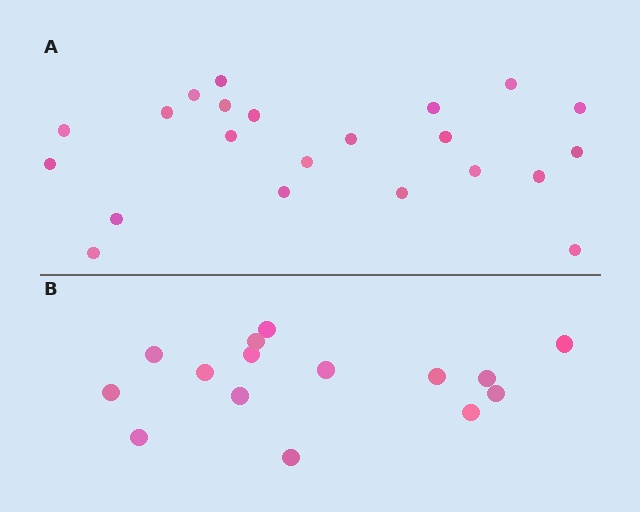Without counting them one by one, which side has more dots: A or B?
Region A (the top region) has more dots.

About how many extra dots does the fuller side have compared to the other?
Region A has roughly 8 or so more dots than region B.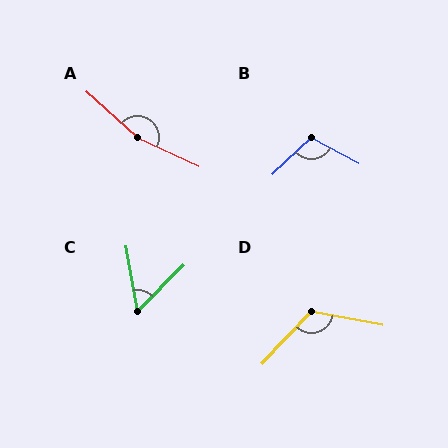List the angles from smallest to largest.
C (55°), B (108°), D (123°), A (163°).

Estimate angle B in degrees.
Approximately 108 degrees.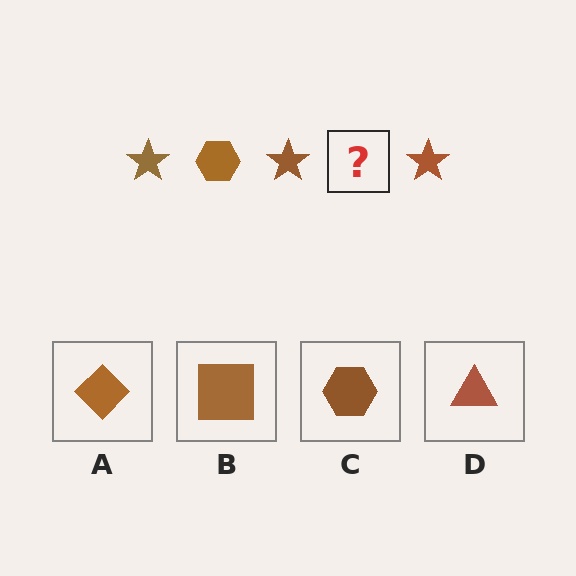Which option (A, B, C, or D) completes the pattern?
C.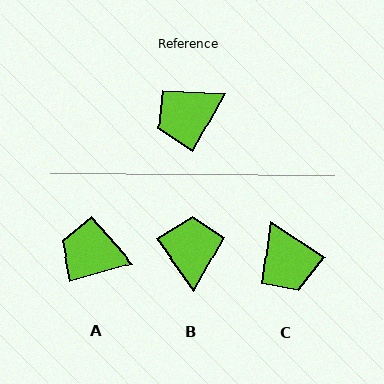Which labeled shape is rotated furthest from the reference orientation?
B, about 116 degrees away.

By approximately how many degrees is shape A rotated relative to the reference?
Approximately 45 degrees clockwise.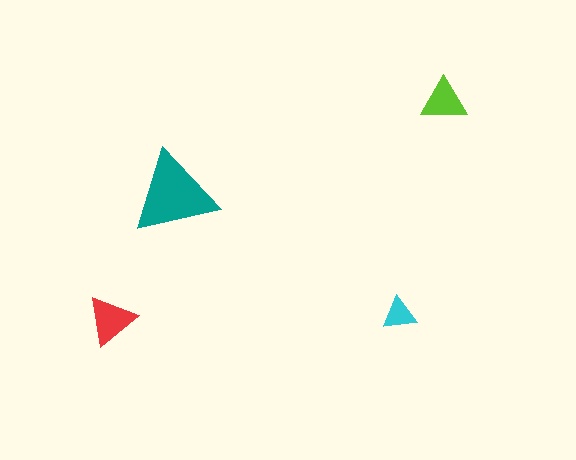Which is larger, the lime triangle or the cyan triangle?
The lime one.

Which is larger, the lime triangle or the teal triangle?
The teal one.